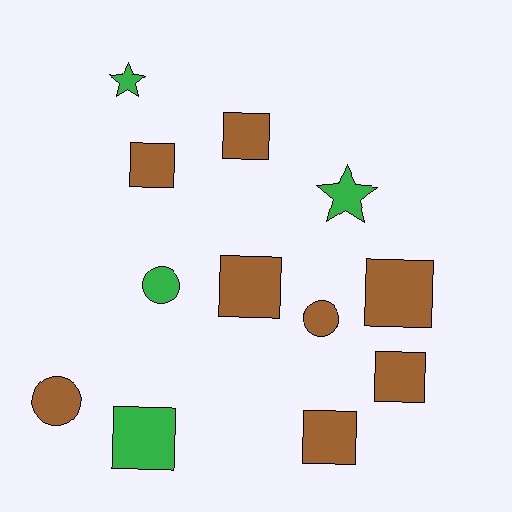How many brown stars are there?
There are no brown stars.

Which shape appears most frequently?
Square, with 7 objects.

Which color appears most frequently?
Brown, with 8 objects.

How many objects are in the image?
There are 12 objects.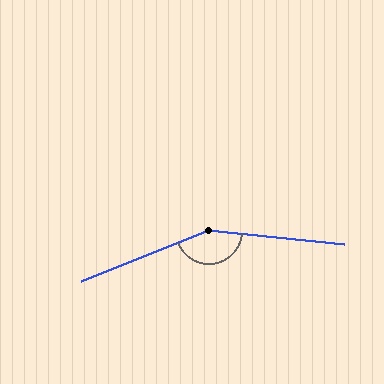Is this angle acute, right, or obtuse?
It is obtuse.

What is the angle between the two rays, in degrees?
Approximately 153 degrees.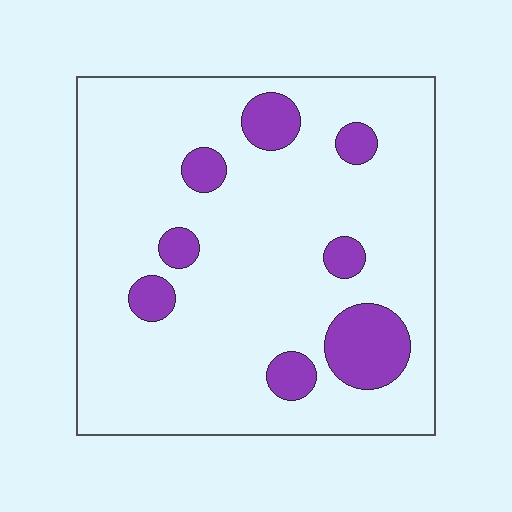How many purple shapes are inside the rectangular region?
8.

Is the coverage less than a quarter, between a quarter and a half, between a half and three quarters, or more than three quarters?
Less than a quarter.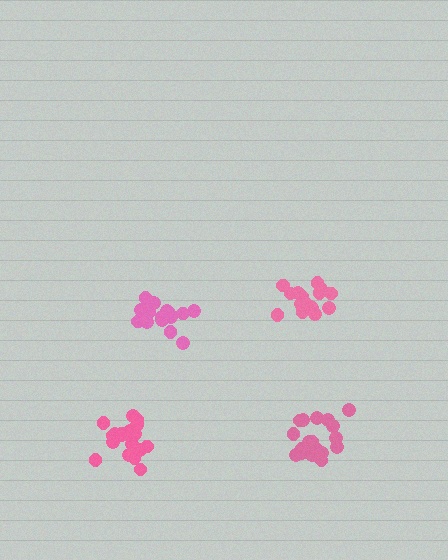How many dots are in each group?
Group 1: 18 dots, Group 2: 20 dots, Group 3: 20 dots, Group 4: 18 dots (76 total).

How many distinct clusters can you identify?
There are 4 distinct clusters.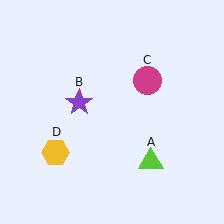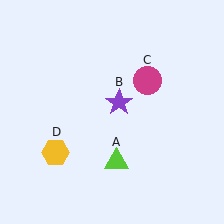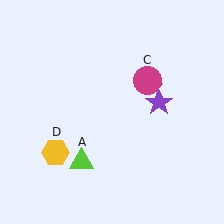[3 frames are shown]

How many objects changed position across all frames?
2 objects changed position: lime triangle (object A), purple star (object B).